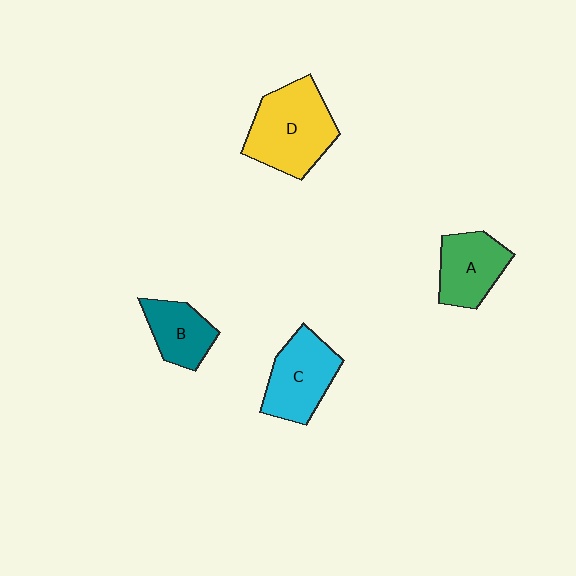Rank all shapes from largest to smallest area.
From largest to smallest: D (yellow), C (cyan), A (green), B (teal).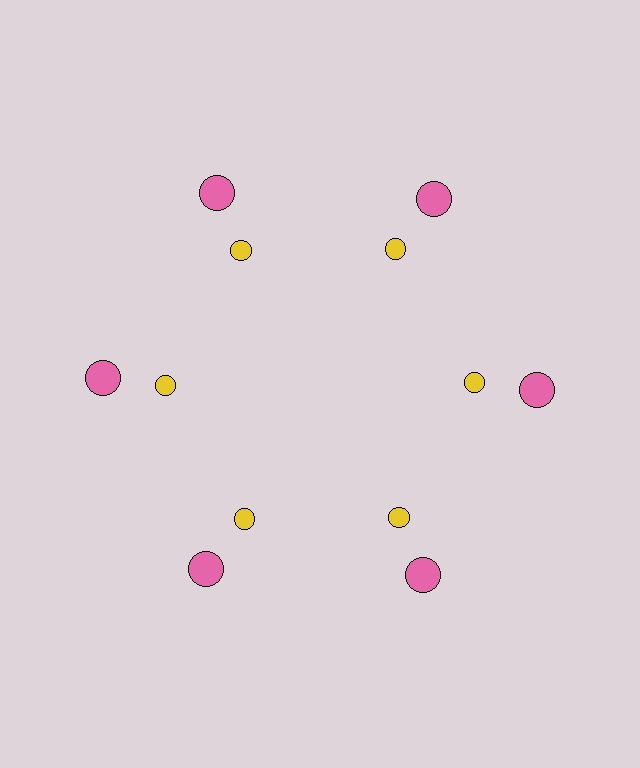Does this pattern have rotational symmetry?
Yes, this pattern has 6-fold rotational symmetry. It looks the same after rotating 60 degrees around the center.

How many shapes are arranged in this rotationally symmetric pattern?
There are 12 shapes, arranged in 6 groups of 2.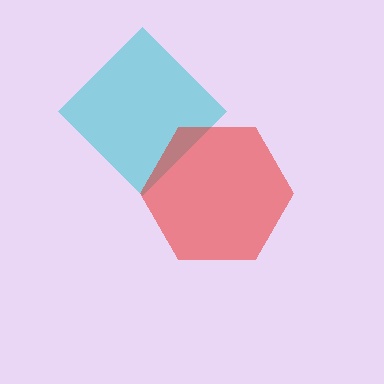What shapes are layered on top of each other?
The layered shapes are: a cyan diamond, a red hexagon.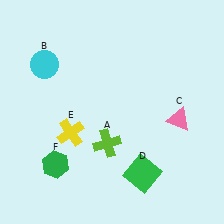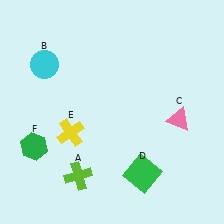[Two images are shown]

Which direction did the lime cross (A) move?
The lime cross (A) moved down.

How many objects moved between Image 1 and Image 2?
2 objects moved between the two images.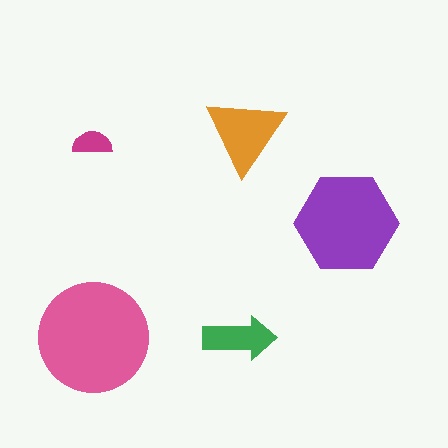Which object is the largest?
The pink circle.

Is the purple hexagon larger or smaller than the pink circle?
Smaller.